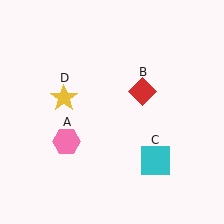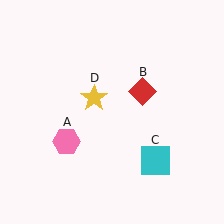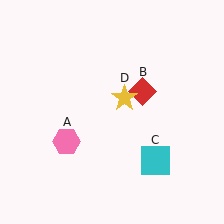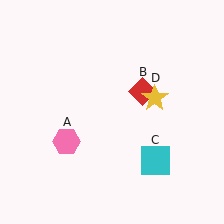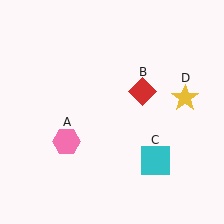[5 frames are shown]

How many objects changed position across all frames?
1 object changed position: yellow star (object D).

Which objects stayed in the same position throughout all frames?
Pink hexagon (object A) and red diamond (object B) and cyan square (object C) remained stationary.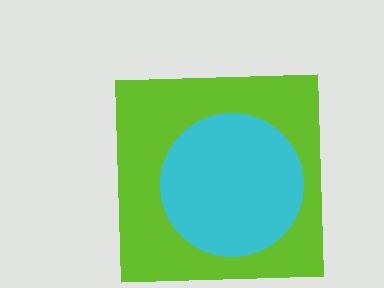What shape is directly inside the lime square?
The cyan circle.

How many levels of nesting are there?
2.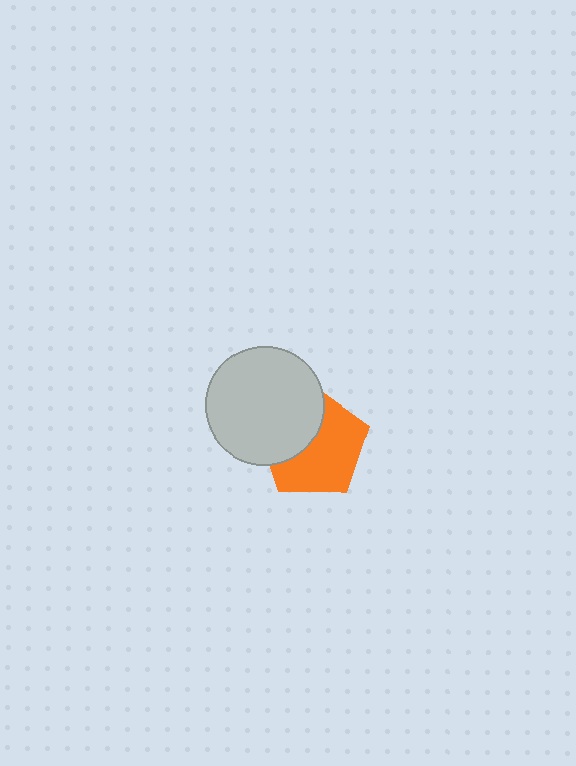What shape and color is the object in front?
The object in front is a light gray circle.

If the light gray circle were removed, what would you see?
You would see the complete orange pentagon.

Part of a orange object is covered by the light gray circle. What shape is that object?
It is a pentagon.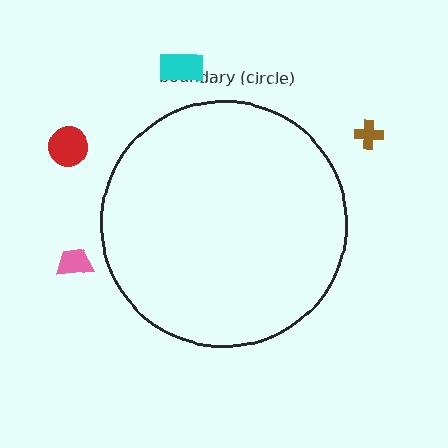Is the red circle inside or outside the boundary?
Outside.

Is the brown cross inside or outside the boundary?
Outside.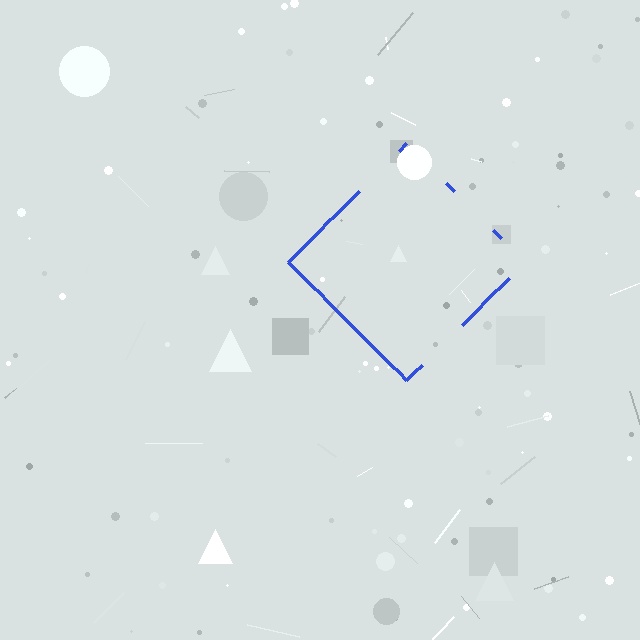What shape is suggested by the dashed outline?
The dashed outline suggests a diamond.